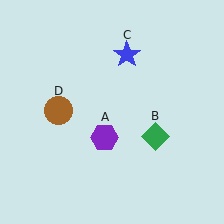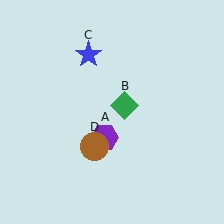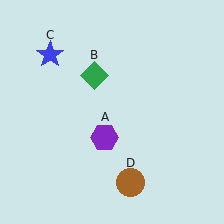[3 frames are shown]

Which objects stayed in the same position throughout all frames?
Purple hexagon (object A) remained stationary.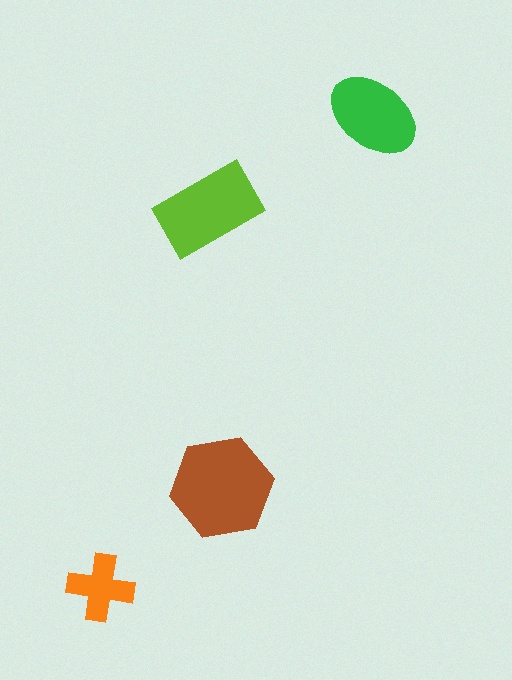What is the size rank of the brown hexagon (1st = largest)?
1st.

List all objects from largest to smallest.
The brown hexagon, the lime rectangle, the green ellipse, the orange cross.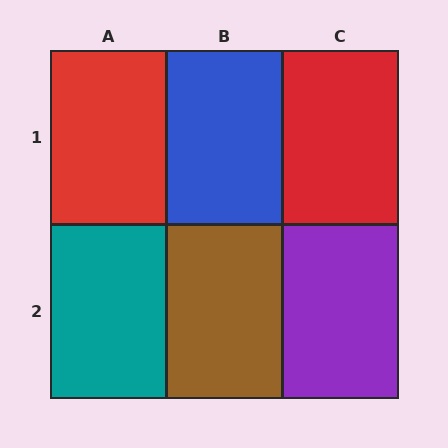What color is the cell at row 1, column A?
Red.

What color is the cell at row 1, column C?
Red.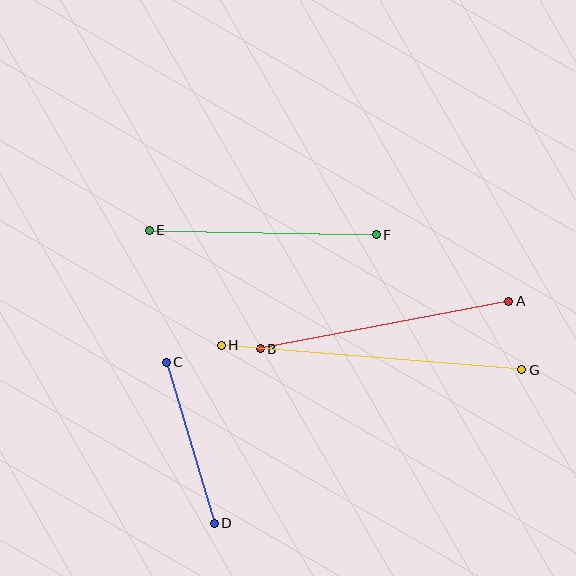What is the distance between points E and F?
The distance is approximately 227 pixels.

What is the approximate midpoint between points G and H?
The midpoint is at approximately (371, 357) pixels.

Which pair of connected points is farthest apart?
Points G and H are farthest apart.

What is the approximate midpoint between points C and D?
The midpoint is at approximately (190, 443) pixels.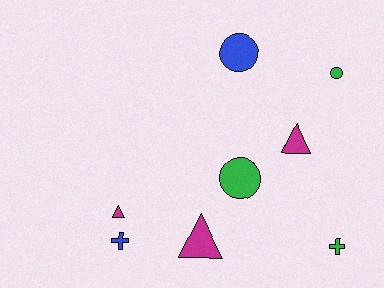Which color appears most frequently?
Green, with 3 objects.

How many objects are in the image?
There are 8 objects.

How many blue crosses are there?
There is 1 blue cross.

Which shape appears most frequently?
Triangle, with 3 objects.